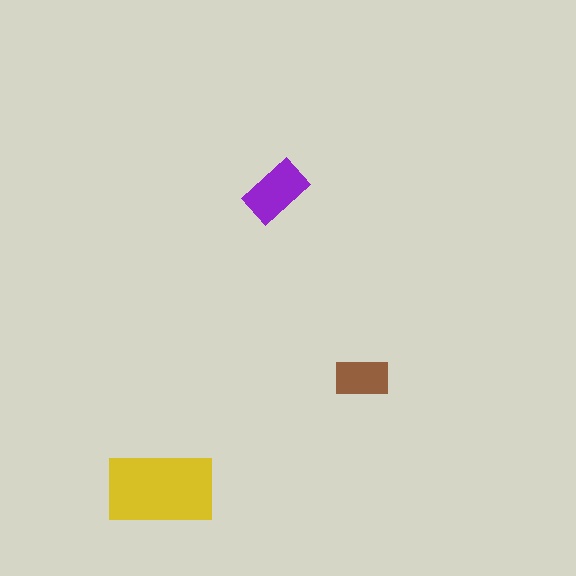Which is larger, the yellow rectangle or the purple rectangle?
The yellow one.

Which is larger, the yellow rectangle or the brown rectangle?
The yellow one.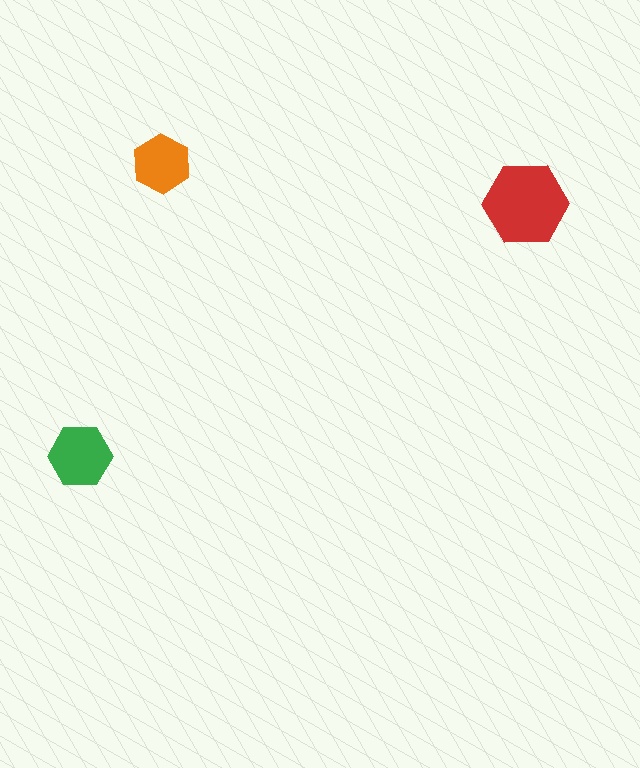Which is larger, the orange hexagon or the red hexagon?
The red one.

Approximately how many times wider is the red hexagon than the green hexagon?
About 1.5 times wider.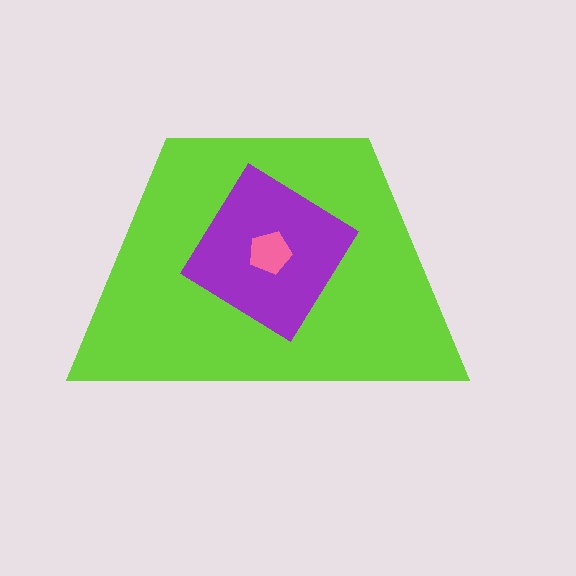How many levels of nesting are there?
3.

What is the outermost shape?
The lime trapezoid.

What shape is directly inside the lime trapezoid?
The purple diamond.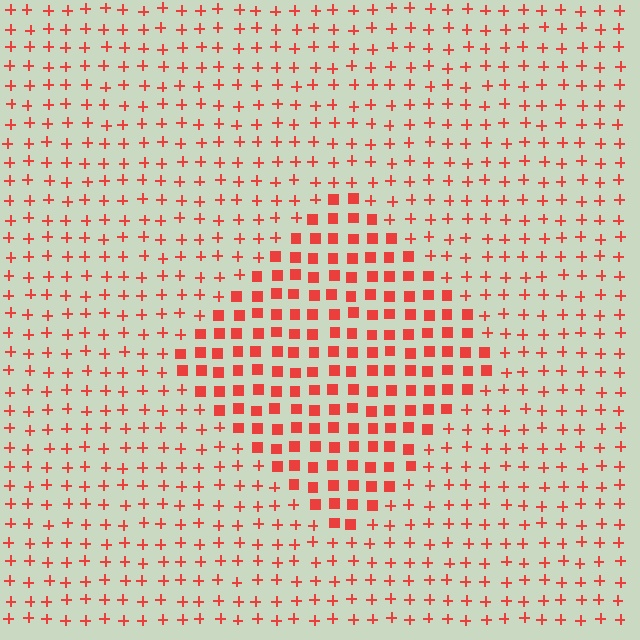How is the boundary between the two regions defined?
The boundary is defined by a change in element shape: squares inside vs. plus signs outside. All elements share the same color and spacing.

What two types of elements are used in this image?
The image uses squares inside the diamond region and plus signs outside it.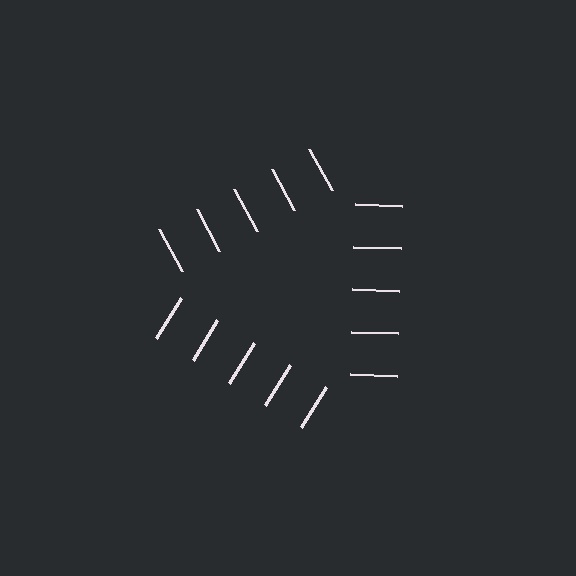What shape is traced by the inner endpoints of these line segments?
An illusory triangle — the line segments terminate on its edges but no continuous stroke is drawn.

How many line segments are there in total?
15 — 5 along each of the 3 edges.